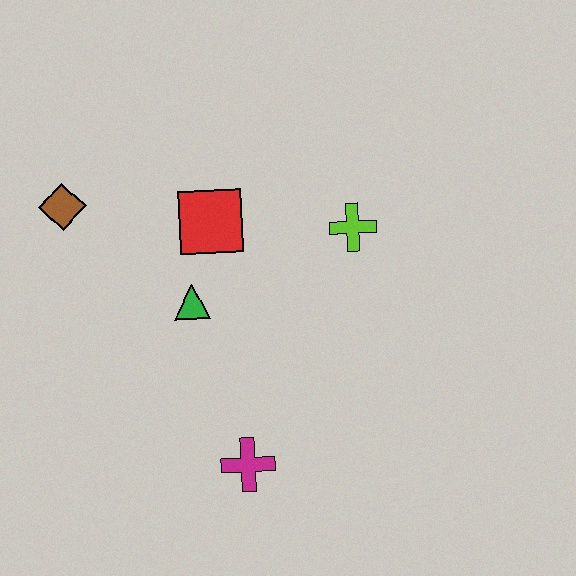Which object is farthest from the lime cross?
The brown diamond is farthest from the lime cross.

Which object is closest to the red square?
The green triangle is closest to the red square.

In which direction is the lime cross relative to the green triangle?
The lime cross is to the right of the green triangle.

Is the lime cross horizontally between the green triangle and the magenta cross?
No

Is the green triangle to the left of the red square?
Yes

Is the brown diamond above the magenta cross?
Yes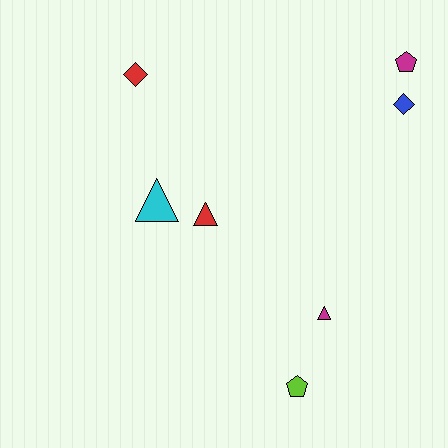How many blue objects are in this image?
There is 1 blue object.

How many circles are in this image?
There are no circles.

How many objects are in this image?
There are 7 objects.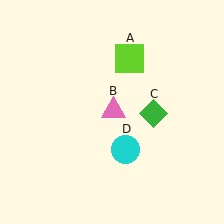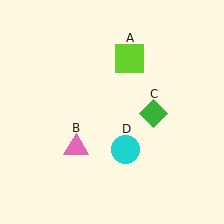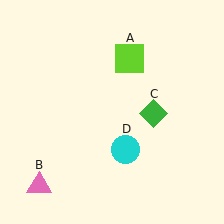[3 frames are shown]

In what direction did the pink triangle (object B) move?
The pink triangle (object B) moved down and to the left.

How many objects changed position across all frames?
1 object changed position: pink triangle (object B).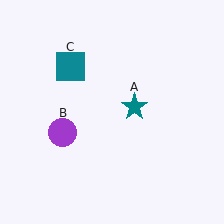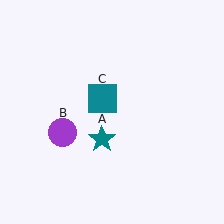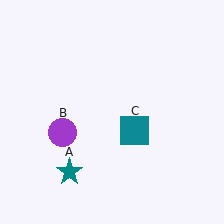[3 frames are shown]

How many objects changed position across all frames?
2 objects changed position: teal star (object A), teal square (object C).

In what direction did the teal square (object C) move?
The teal square (object C) moved down and to the right.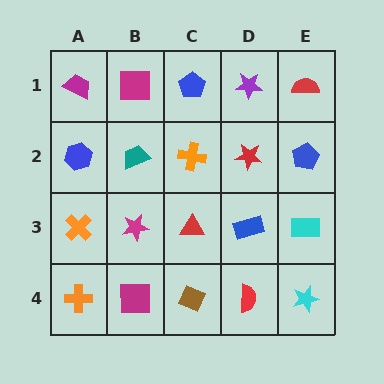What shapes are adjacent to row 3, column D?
A red star (row 2, column D), a red semicircle (row 4, column D), a red triangle (row 3, column C), a cyan rectangle (row 3, column E).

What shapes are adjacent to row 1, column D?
A red star (row 2, column D), a blue pentagon (row 1, column C), a red semicircle (row 1, column E).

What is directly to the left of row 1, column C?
A magenta square.